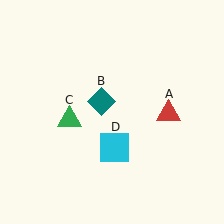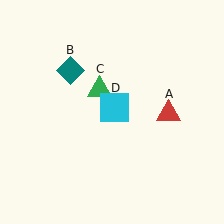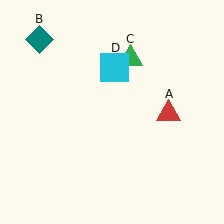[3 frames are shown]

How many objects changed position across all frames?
3 objects changed position: teal diamond (object B), green triangle (object C), cyan square (object D).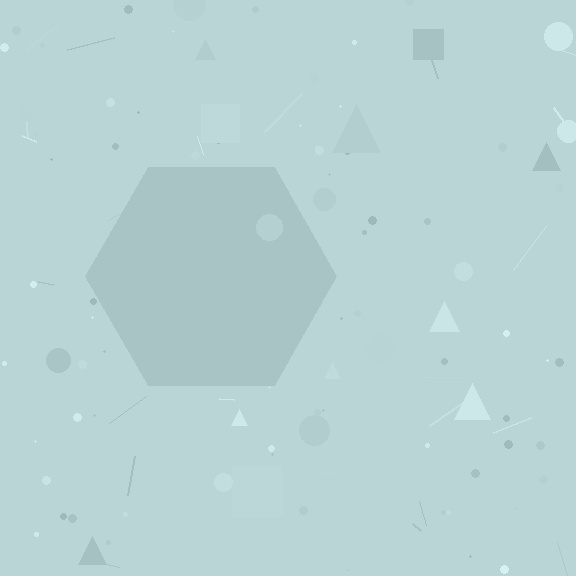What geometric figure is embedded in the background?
A hexagon is embedded in the background.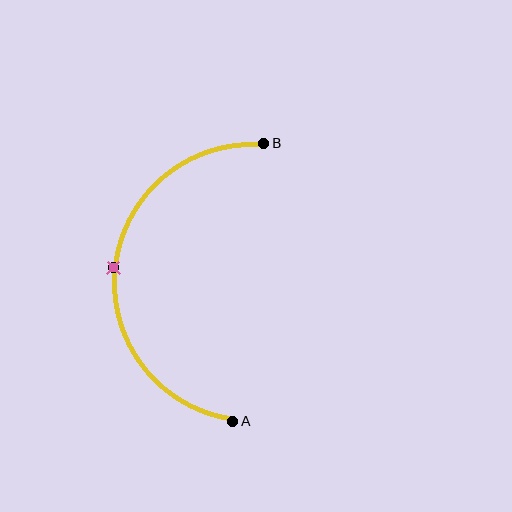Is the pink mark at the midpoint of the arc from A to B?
Yes. The pink mark lies on the arc at equal arc-length from both A and B — it is the arc midpoint.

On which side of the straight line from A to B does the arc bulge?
The arc bulges to the left of the straight line connecting A and B.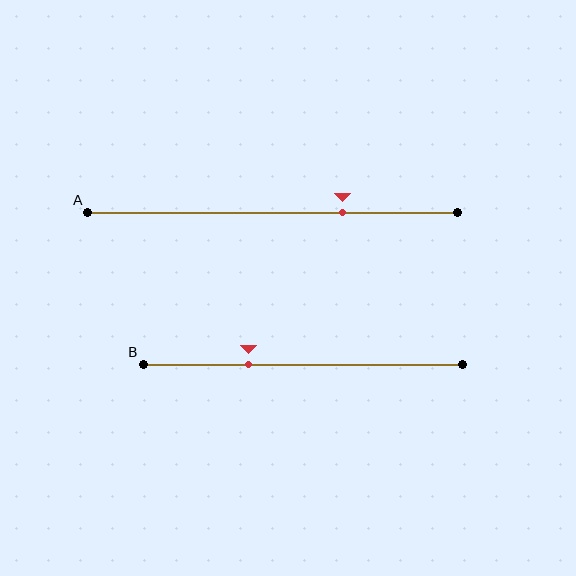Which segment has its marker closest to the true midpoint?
Segment B has its marker closest to the true midpoint.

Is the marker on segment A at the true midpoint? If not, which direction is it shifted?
No, the marker on segment A is shifted to the right by about 19% of the segment length.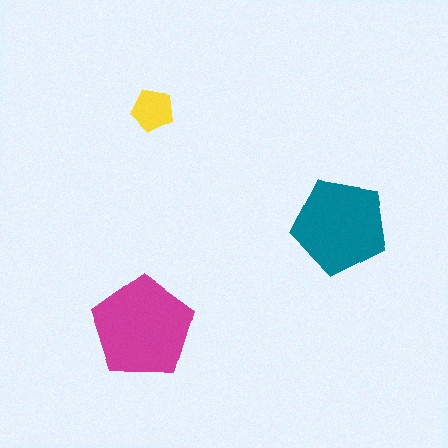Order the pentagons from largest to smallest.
the magenta one, the teal one, the yellow one.